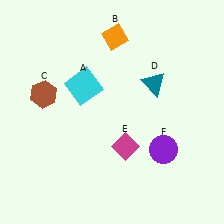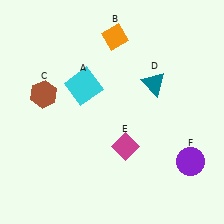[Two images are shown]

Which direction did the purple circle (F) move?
The purple circle (F) moved right.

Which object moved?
The purple circle (F) moved right.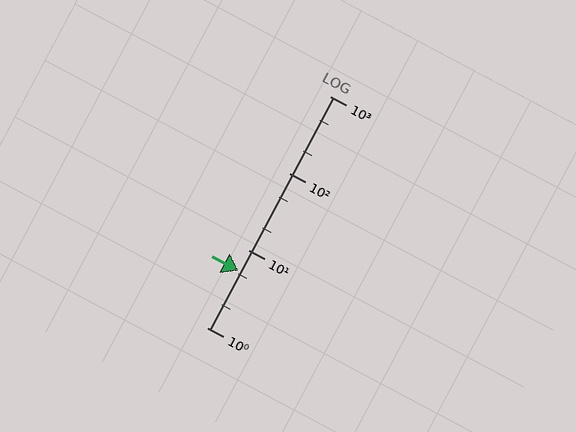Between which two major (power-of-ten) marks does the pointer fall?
The pointer is between 1 and 10.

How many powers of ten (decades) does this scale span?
The scale spans 3 decades, from 1 to 1000.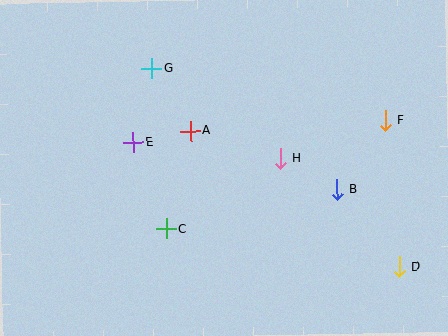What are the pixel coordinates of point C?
Point C is at (167, 229).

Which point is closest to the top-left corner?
Point G is closest to the top-left corner.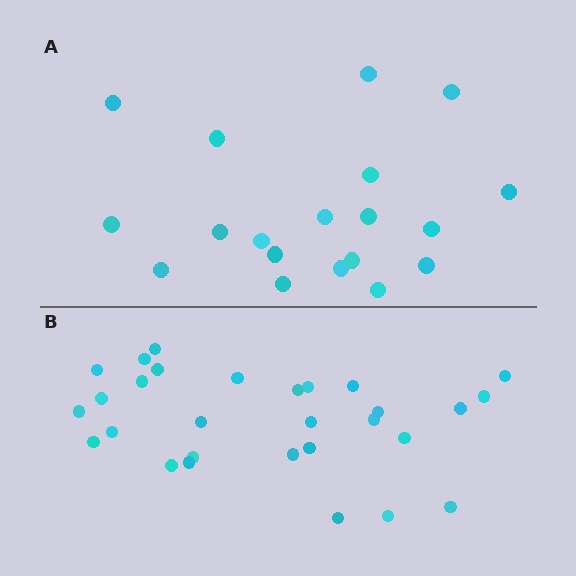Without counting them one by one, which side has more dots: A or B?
Region B (the bottom region) has more dots.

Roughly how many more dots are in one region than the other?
Region B has roughly 10 or so more dots than region A.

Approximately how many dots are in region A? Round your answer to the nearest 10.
About 20 dots. (The exact count is 19, which rounds to 20.)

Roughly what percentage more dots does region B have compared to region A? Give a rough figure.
About 55% more.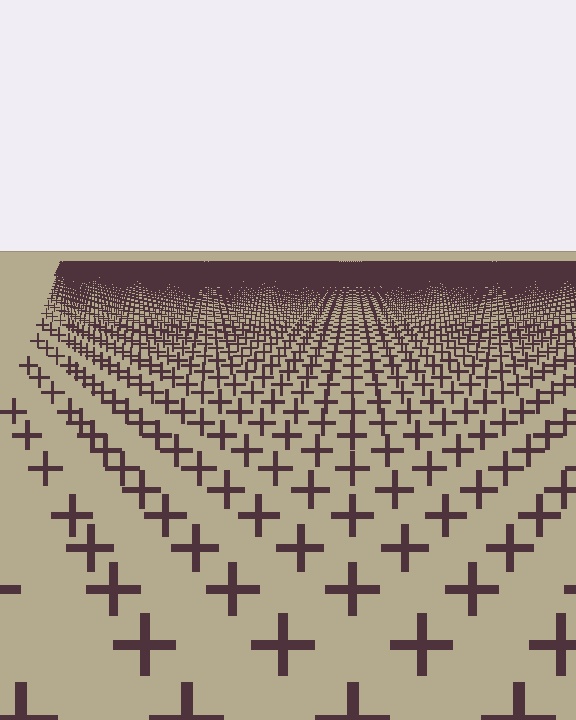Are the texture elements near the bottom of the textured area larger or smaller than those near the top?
Larger. Near the bottom, elements are closer to the viewer and appear at a bigger on-screen size.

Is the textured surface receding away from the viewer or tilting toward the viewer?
The surface is receding away from the viewer. Texture elements get smaller and denser toward the top.